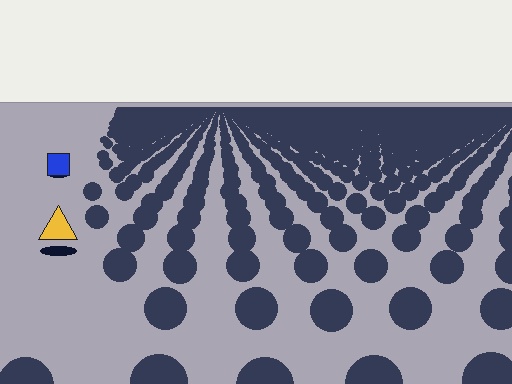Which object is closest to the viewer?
The yellow triangle is closest. The texture marks near it are larger and more spread out.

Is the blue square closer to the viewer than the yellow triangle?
No. The yellow triangle is closer — you can tell from the texture gradient: the ground texture is coarser near it.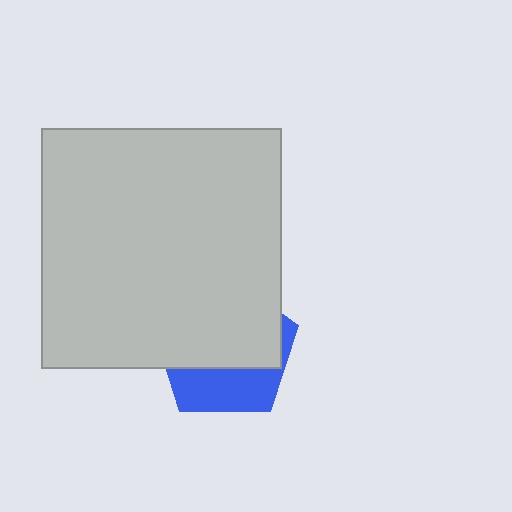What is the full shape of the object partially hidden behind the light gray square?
The partially hidden object is a blue pentagon.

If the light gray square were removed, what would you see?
You would see the complete blue pentagon.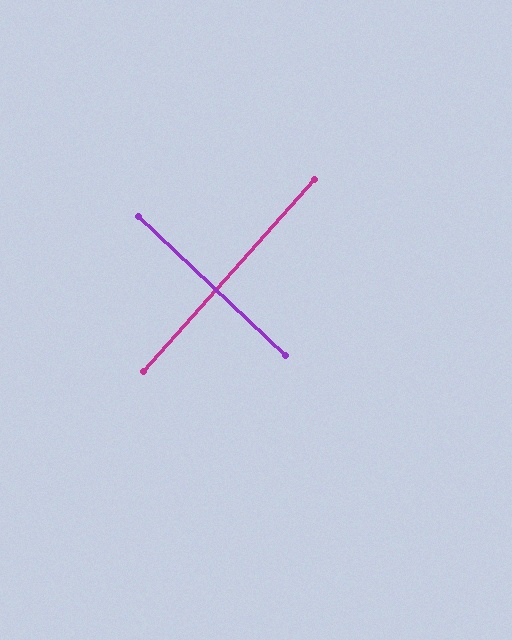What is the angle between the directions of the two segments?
Approximately 88 degrees.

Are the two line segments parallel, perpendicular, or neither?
Perpendicular — they meet at approximately 88°.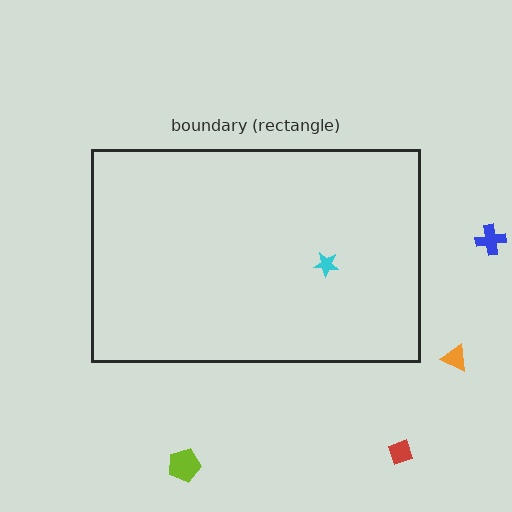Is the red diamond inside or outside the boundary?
Outside.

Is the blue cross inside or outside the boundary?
Outside.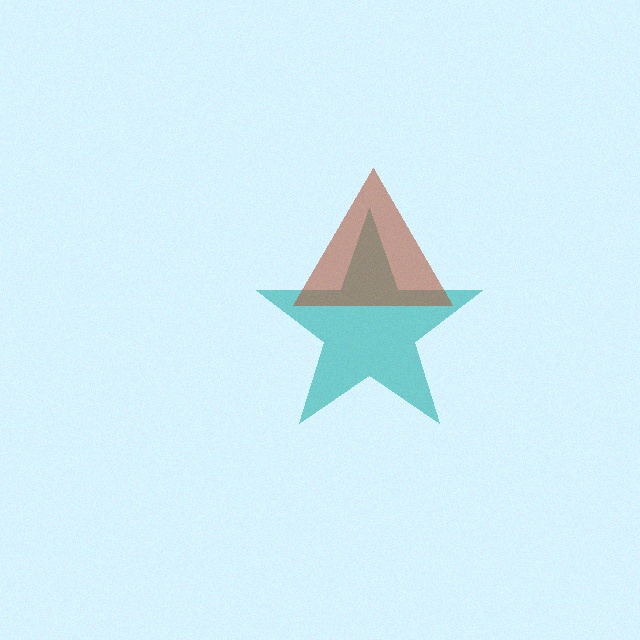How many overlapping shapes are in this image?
There are 2 overlapping shapes in the image.